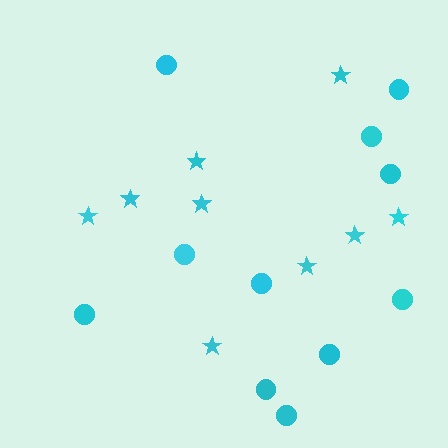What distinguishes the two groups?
There are 2 groups: one group of circles (11) and one group of stars (9).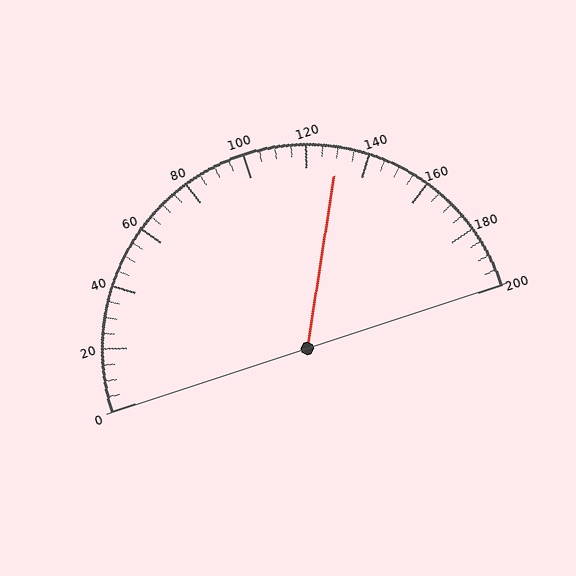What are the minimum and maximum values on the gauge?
The gauge ranges from 0 to 200.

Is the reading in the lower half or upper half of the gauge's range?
The reading is in the upper half of the range (0 to 200).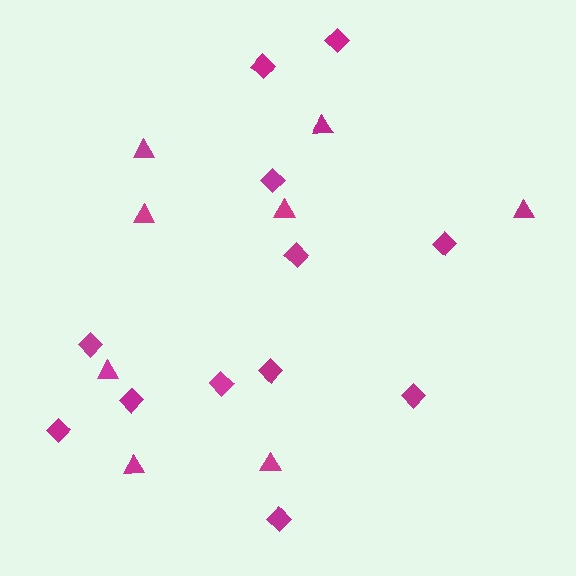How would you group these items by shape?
There are 2 groups: one group of diamonds (12) and one group of triangles (8).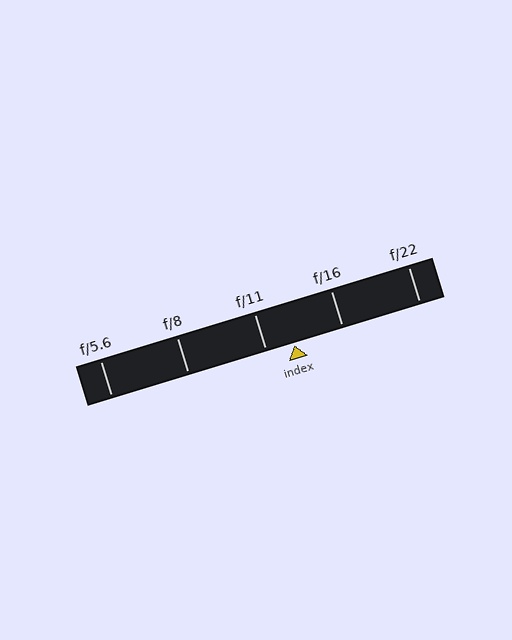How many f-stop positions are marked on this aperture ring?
There are 5 f-stop positions marked.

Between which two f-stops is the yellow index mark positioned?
The index mark is between f/11 and f/16.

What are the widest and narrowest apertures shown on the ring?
The widest aperture shown is f/5.6 and the narrowest is f/22.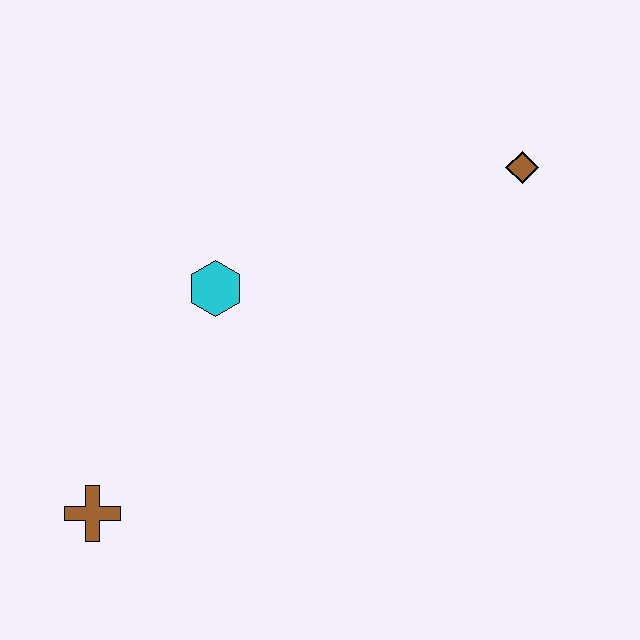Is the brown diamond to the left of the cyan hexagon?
No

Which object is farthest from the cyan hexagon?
The brown diamond is farthest from the cyan hexagon.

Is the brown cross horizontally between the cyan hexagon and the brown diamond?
No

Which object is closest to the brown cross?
The cyan hexagon is closest to the brown cross.